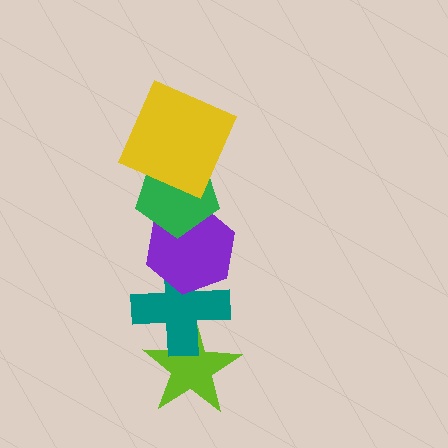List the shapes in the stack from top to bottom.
From top to bottom: the yellow square, the green pentagon, the purple hexagon, the teal cross, the lime star.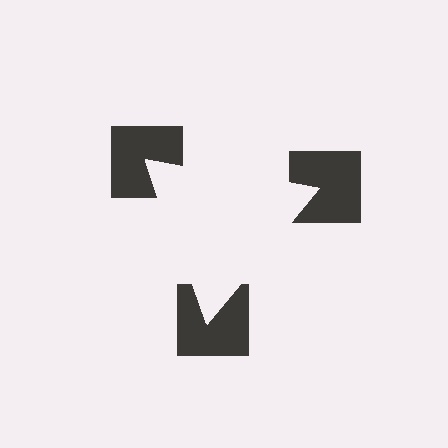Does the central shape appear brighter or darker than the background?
It typically appears slightly brighter than the background, even though no actual brightness change is drawn.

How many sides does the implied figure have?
3 sides.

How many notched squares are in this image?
There are 3 — one at each vertex of the illusory triangle.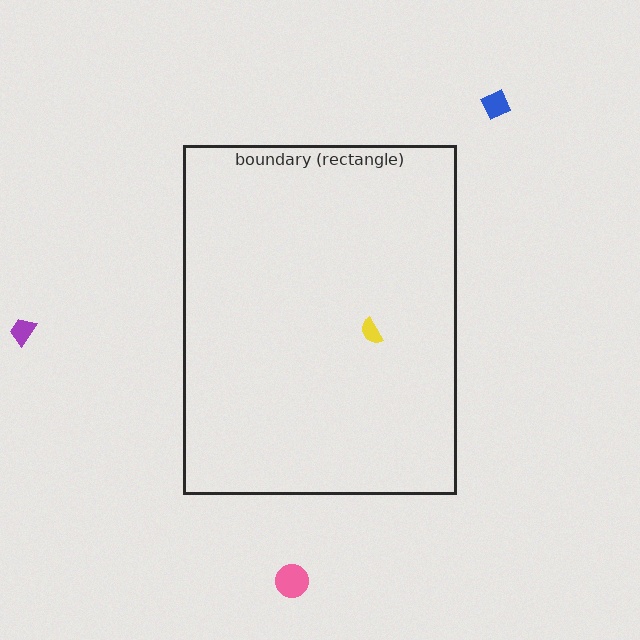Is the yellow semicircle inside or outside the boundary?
Inside.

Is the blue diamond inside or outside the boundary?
Outside.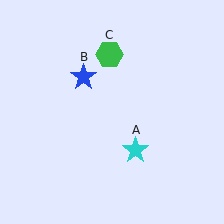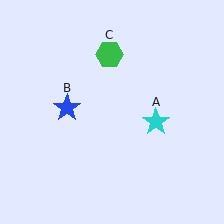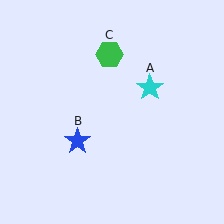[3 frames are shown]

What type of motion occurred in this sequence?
The cyan star (object A), blue star (object B) rotated counterclockwise around the center of the scene.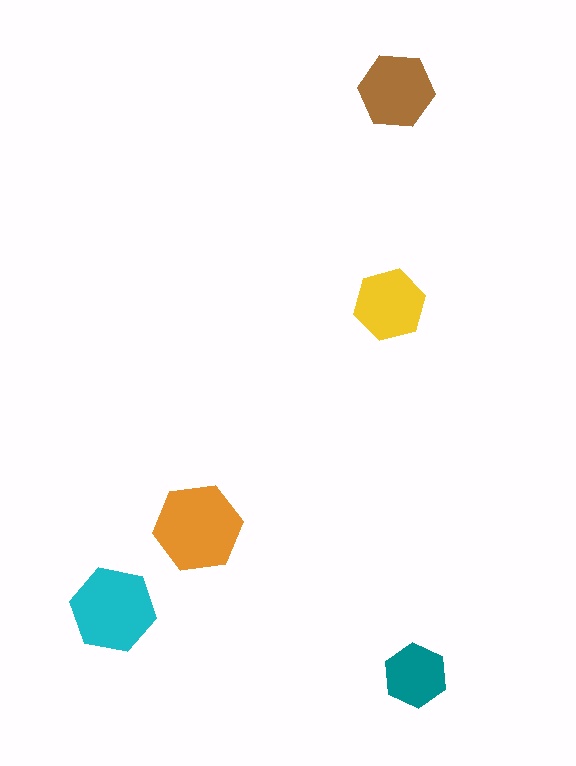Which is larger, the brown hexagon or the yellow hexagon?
The brown one.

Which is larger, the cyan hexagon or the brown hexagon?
The cyan one.